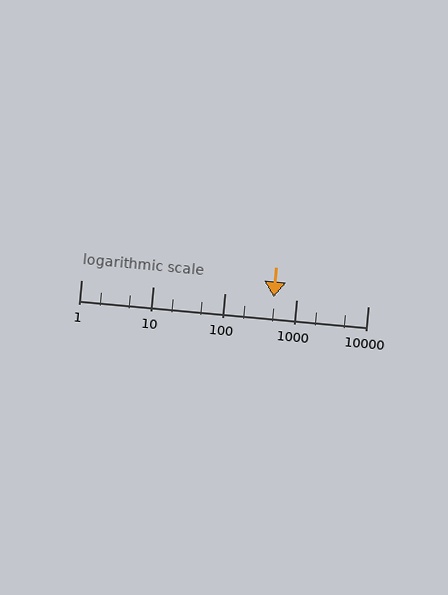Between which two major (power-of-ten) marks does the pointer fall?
The pointer is between 100 and 1000.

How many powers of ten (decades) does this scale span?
The scale spans 4 decades, from 1 to 10000.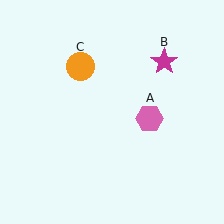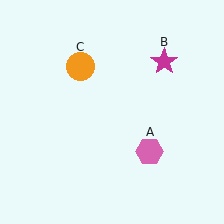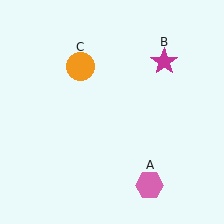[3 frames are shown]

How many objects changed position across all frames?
1 object changed position: pink hexagon (object A).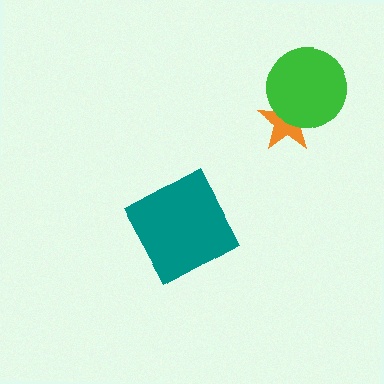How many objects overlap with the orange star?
1 object overlaps with the orange star.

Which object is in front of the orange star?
The green circle is in front of the orange star.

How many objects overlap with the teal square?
0 objects overlap with the teal square.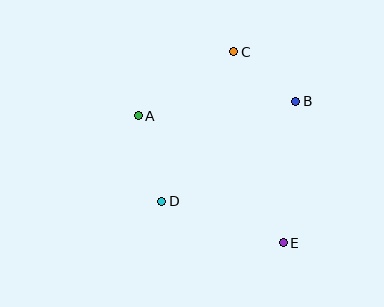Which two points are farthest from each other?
Points C and E are farthest from each other.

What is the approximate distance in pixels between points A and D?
The distance between A and D is approximately 89 pixels.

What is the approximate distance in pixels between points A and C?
The distance between A and C is approximately 115 pixels.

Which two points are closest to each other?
Points B and C are closest to each other.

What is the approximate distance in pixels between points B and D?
The distance between B and D is approximately 167 pixels.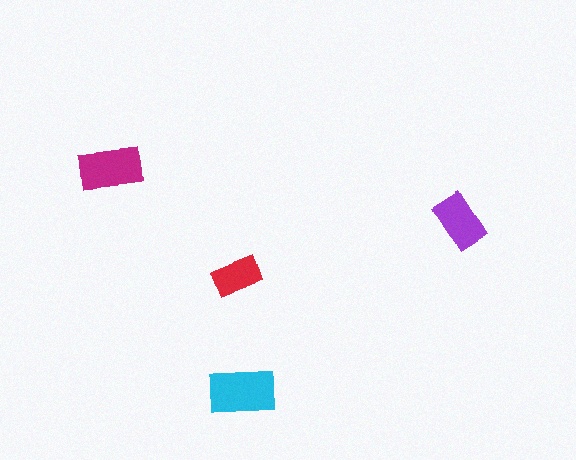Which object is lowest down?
The cyan rectangle is bottommost.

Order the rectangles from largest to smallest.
the cyan one, the magenta one, the purple one, the red one.